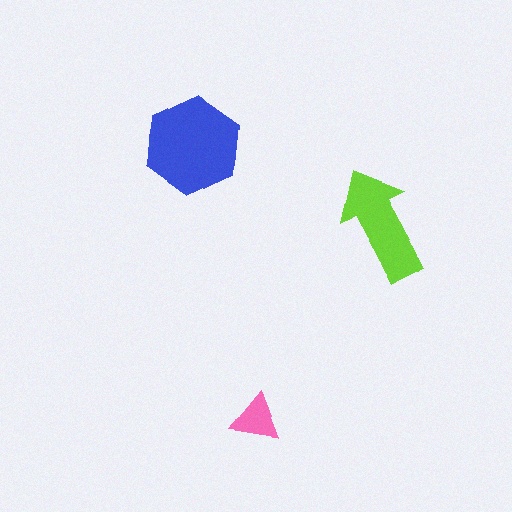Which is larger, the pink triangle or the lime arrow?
The lime arrow.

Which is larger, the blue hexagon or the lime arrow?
The blue hexagon.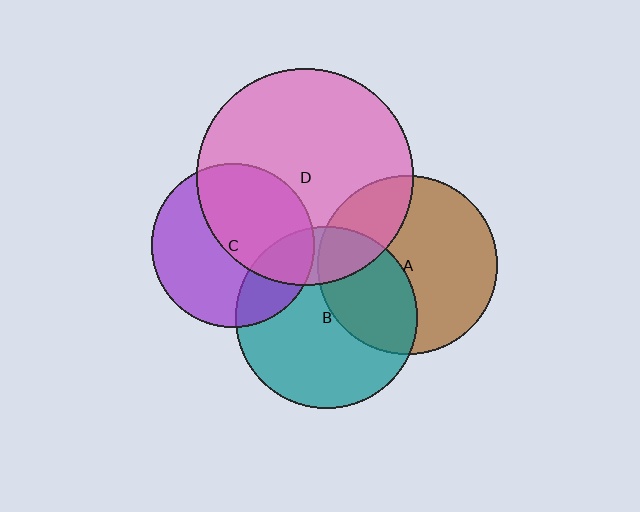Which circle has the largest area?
Circle D (pink).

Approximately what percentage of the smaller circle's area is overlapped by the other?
Approximately 25%.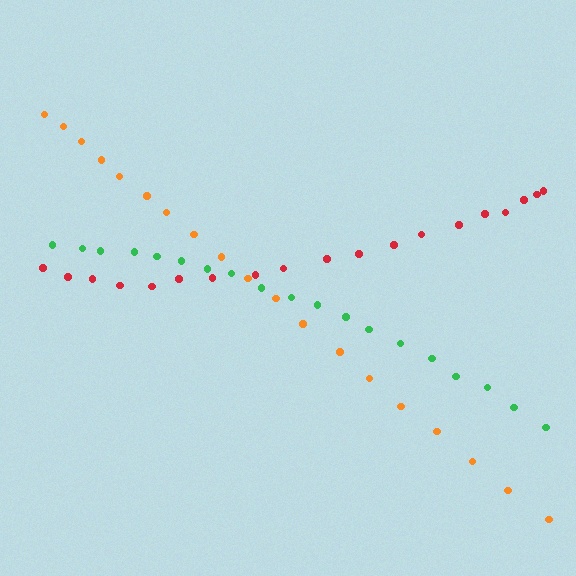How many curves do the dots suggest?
There are 3 distinct paths.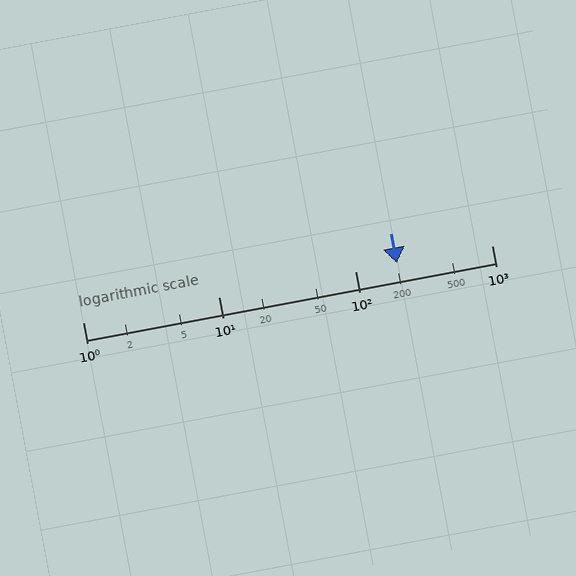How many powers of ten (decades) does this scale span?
The scale spans 3 decades, from 1 to 1000.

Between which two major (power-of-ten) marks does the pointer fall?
The pointer is between 100 and 1000.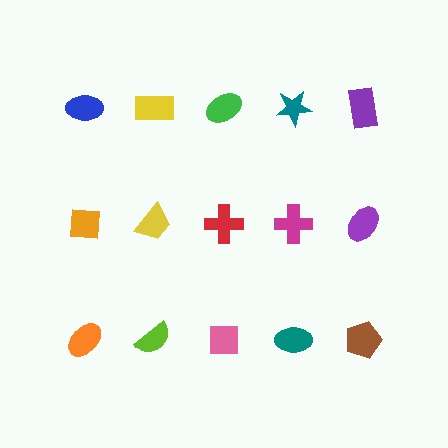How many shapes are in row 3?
5 shapes.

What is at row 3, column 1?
An orange ellipse.